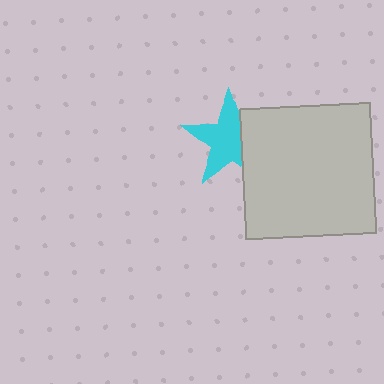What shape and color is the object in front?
The object in front is a light gray square.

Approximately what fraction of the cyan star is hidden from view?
Roughly 31% of the cyan star is hidden behind the light gray square.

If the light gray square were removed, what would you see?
You would see the complete cyan star.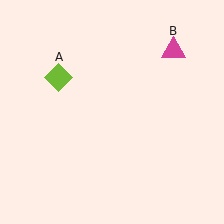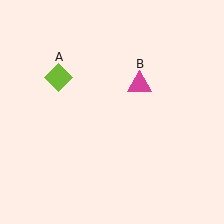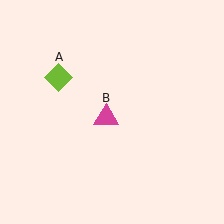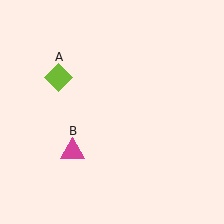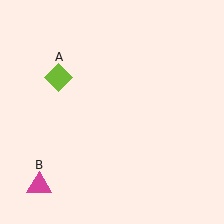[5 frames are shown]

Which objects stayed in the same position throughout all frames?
Lime diamond (object A) remained stationary.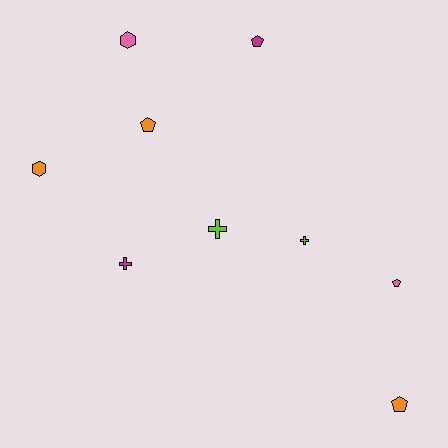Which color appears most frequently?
Orange, with 3 objects.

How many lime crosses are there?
There are 2 lime crosses.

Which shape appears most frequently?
Pentagon, with 4 objects.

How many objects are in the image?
There are 9 objects.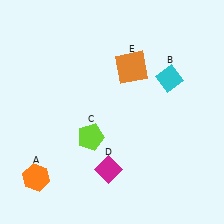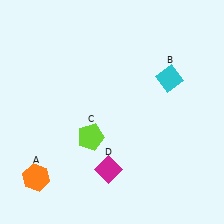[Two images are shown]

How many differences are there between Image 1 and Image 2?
There is 1 difference between the two images.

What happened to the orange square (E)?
The orange square (E) was removed in Image 2. It was in the top-right area of Image 1.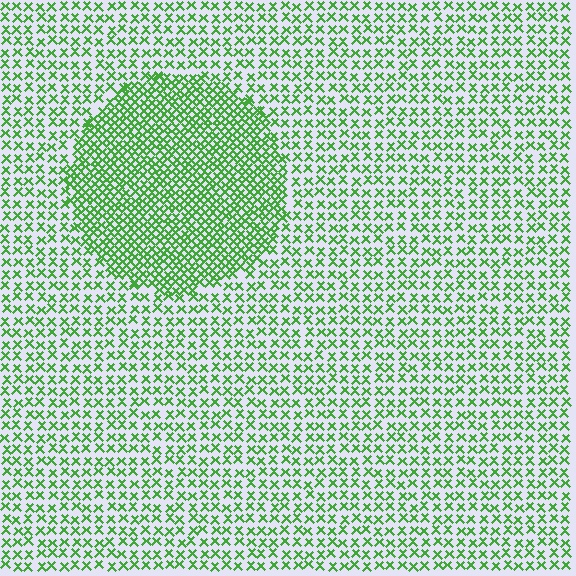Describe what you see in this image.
The image contains small green elements arranged at two different densities. A circle-shaped region is visible where the elements are more densely packed than the surrounding area.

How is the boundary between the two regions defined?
The boundary is defined by a change in element density (approximately 2.0x ratio). All elements are the same color, size, and shape.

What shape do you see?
I see a circle.